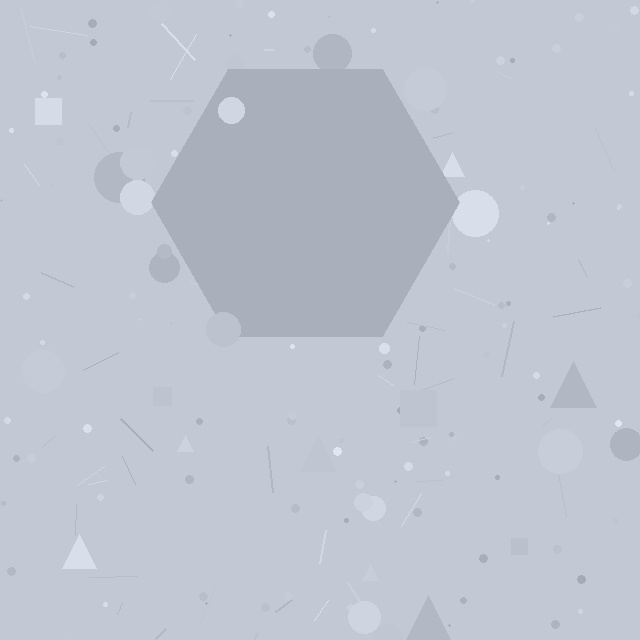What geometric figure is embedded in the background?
A hexagon is embedded in the background.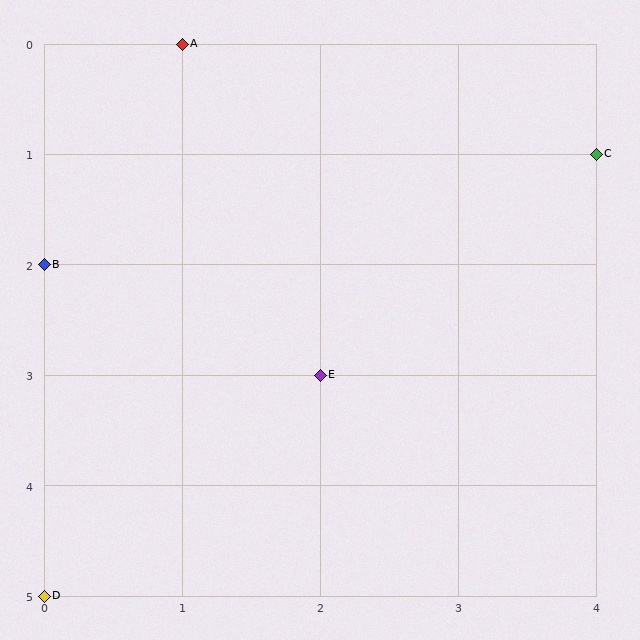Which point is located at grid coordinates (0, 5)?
Point D is at (0, 5).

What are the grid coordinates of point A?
Point A is at grid coordinates (1, 0).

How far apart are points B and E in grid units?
Points B and E are 2 columns and 1 row apart (about 2.2 grid units diagonally).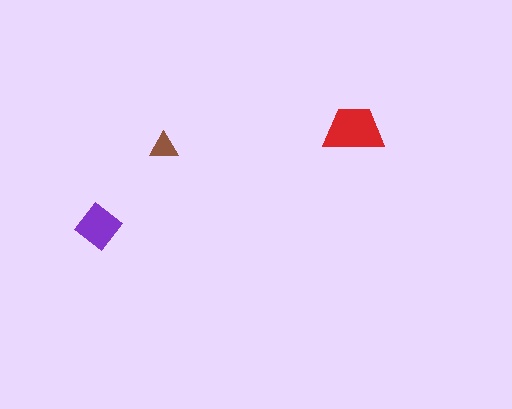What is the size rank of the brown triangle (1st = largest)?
3rd.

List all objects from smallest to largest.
The brown triangle, the purple diamond, the red trapezoid.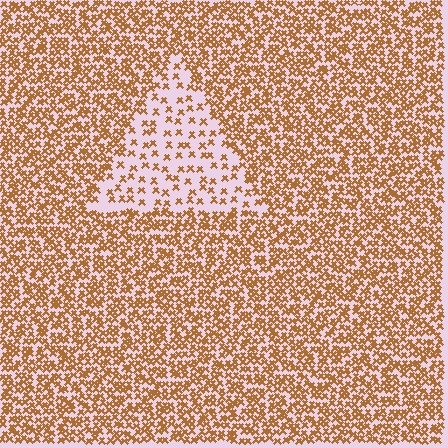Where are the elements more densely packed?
The elements are more densely packed outside the triangle boundary.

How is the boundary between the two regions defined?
The boundary is defined by a change in element density (approximately 2.7x ratio). All elements are the same color, size, and shape.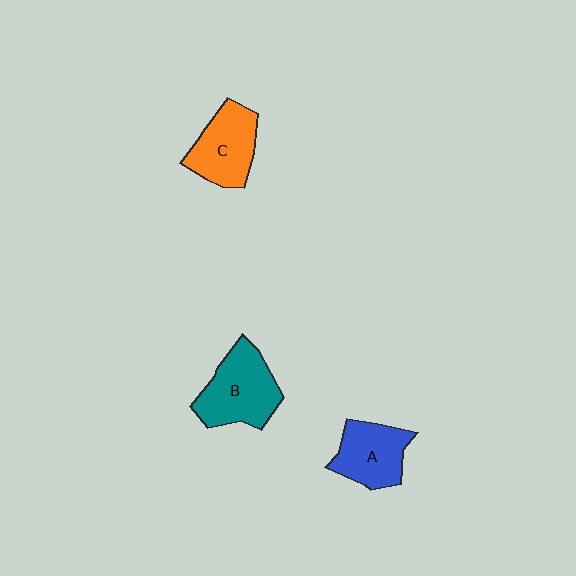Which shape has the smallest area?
Shape A (blue).